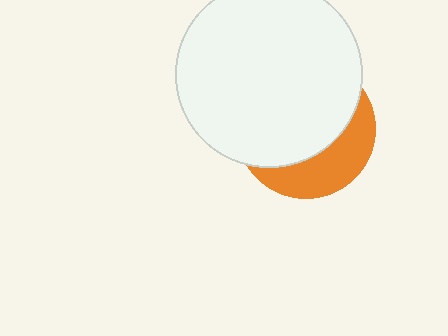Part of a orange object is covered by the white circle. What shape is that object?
It is a circle.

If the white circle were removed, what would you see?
You would see the complete orange circle.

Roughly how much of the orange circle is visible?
A small part of it is visible (roughly 33%).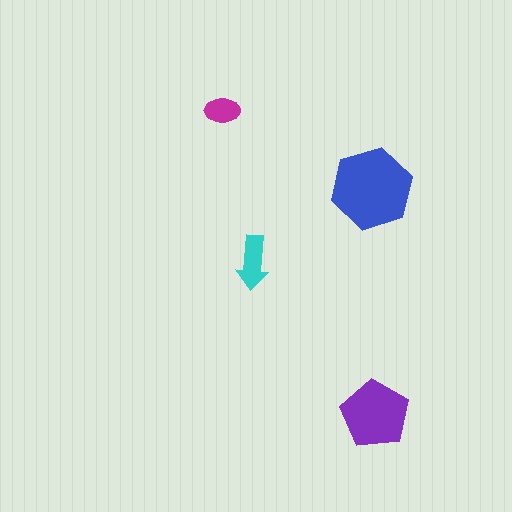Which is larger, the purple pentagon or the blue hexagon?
The blue hexagon.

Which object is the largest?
The blue hexagon.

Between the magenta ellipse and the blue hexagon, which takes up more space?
The blue hexagon.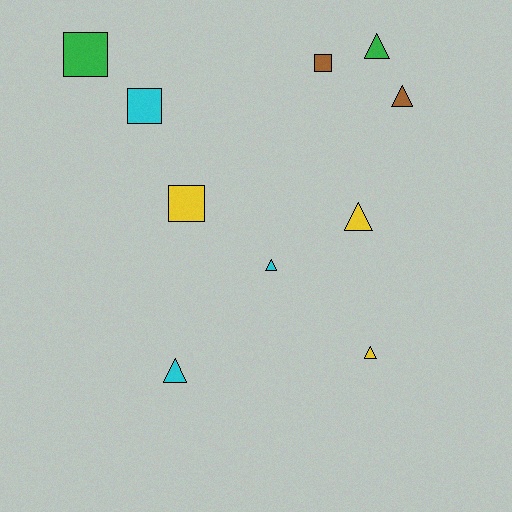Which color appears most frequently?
Cyan, with 3 objects.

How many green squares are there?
There is 1 green square.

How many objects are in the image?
There are 10 objects.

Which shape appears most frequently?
Triangle, with 6 objects.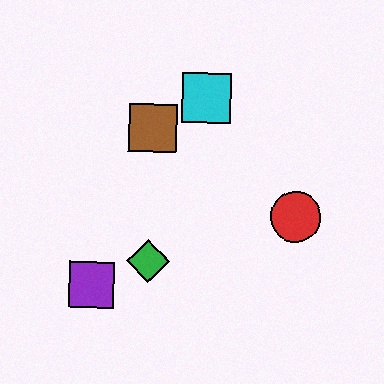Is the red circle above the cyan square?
No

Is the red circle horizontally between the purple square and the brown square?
No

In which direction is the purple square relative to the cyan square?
The purple square is below the cyan square.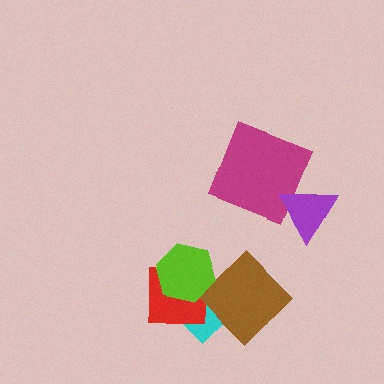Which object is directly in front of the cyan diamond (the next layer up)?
The red square is directly in front of the cyan diamond.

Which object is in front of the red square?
The lime hexagon is in front of the red square.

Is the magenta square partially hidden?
Yes, it is partially covered by another shape.